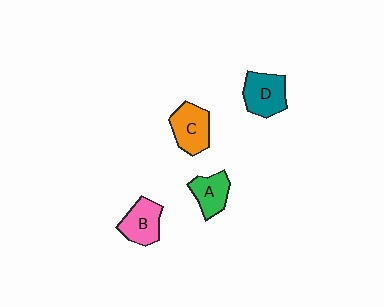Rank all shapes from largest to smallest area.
From largest to smallest: D (teal), C (orange), B (pink), A (green).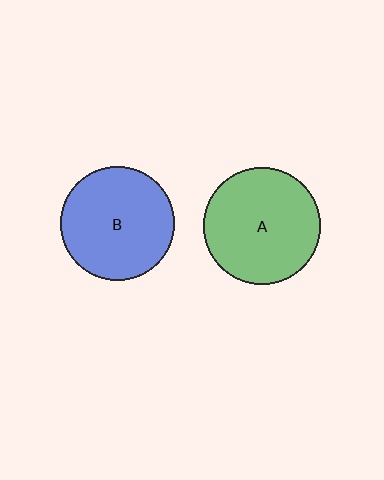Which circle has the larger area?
Circle A (green).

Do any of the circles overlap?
No, none of the circles overlap.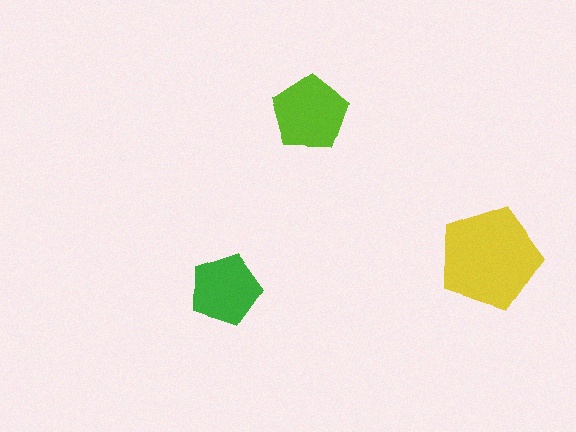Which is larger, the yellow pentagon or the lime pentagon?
The yellow one.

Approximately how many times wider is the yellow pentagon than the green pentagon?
About 1.5 times wider.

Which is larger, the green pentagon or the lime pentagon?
The lime one.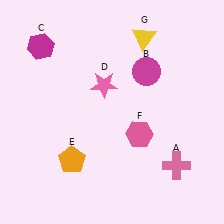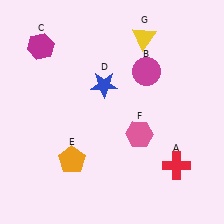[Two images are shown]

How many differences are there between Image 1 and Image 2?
There are 2 differences between the two images.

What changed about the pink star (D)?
In Image 1, D is pink. In Image 2, it changed to blue.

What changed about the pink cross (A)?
In Image 1, A is pink. In Image 2, it changed to red.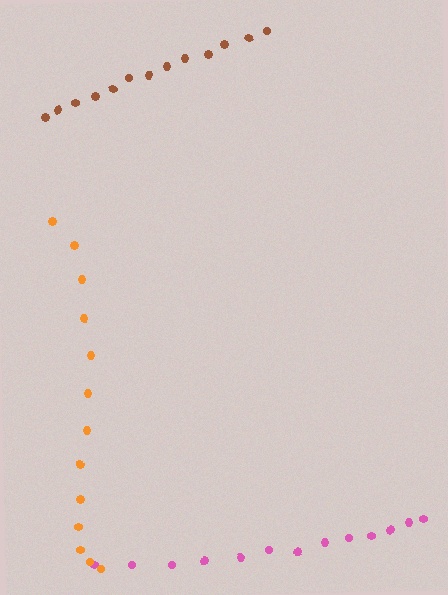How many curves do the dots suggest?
There are 3 distinct paths.